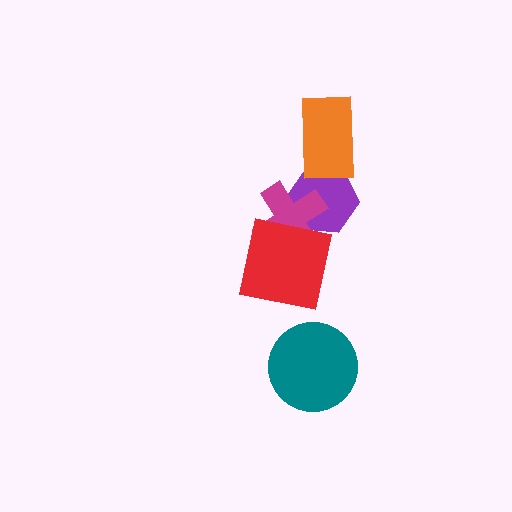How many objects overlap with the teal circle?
0 objects overlap with the teal circle.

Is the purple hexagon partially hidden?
Yes, it is partially covered by another shape.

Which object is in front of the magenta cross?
The red square is in front of the magenta cross.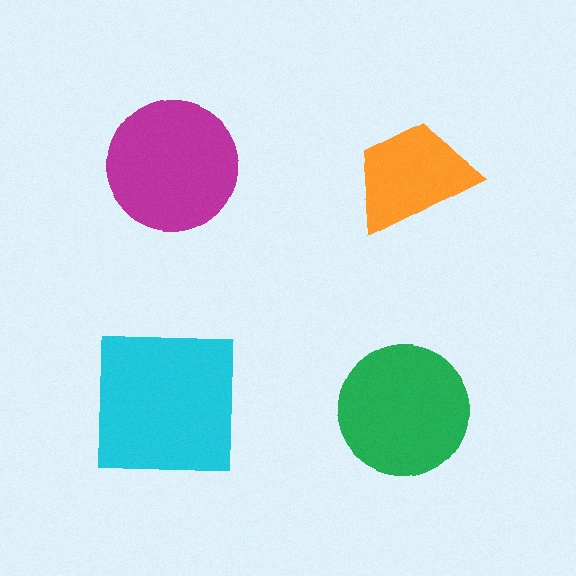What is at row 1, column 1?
A magenta circle.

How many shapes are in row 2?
2 shapes.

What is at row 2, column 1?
A cyan square.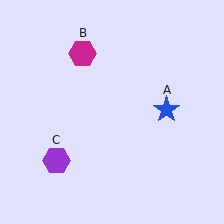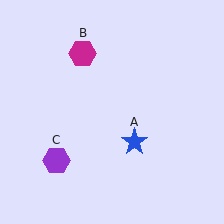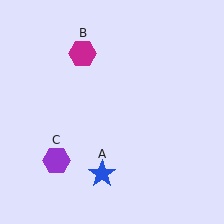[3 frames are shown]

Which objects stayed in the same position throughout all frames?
Magenta hexagon (object B) and purple hexagon (object C) remained stationary.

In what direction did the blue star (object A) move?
The blue star (object A) moved down and to the left.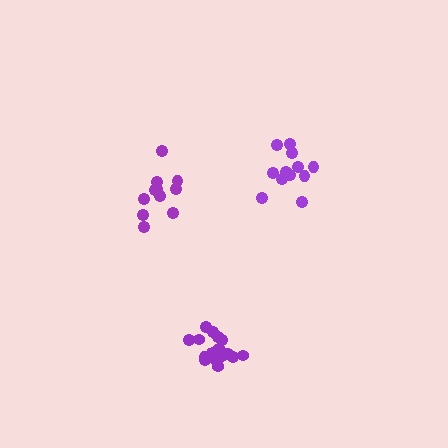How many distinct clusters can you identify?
There are 3 distinct clusters.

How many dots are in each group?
Group 1: 18 dots, Group 2: 12 dots, Group 3: 12 dots (42 total).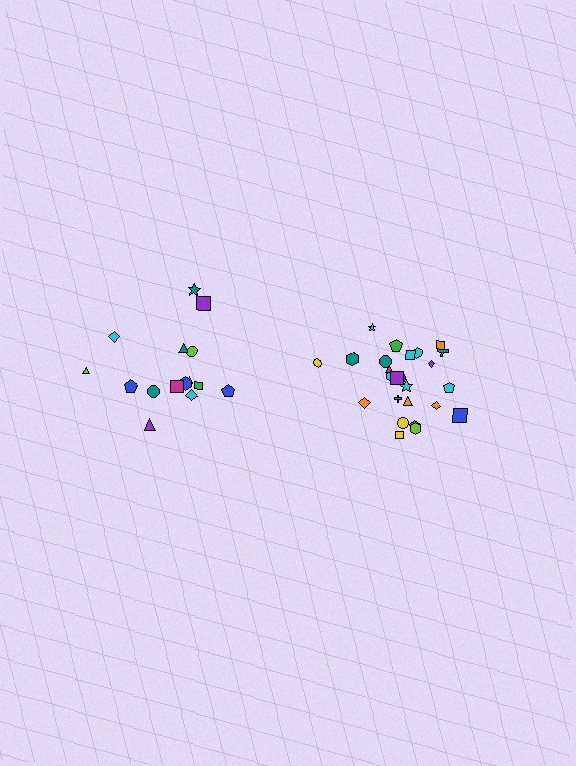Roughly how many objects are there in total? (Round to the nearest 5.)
Roughly 40 objects in total.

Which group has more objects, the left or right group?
The right group.